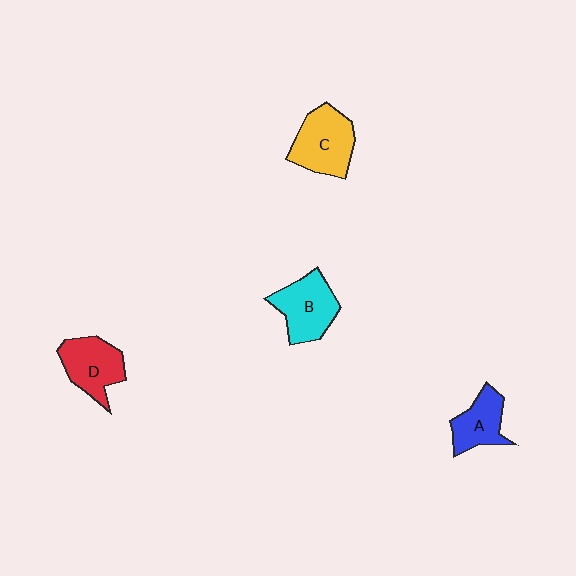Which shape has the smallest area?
Shape A (blue).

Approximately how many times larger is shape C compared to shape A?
Approximately 1.4 times.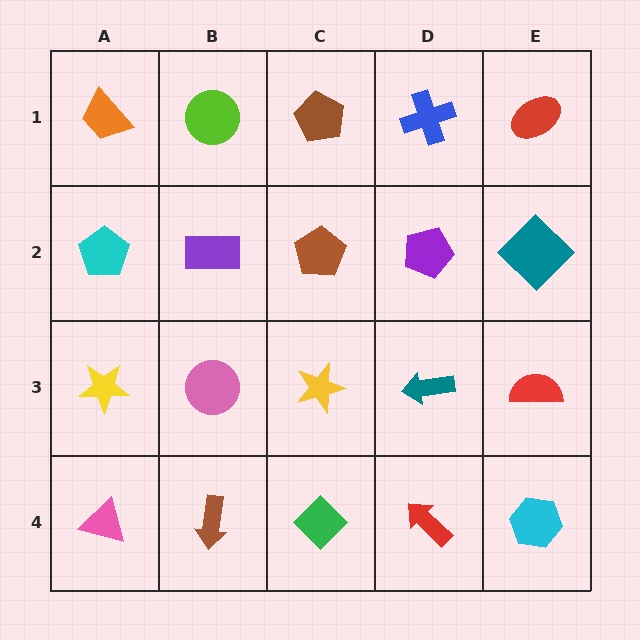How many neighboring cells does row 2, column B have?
4.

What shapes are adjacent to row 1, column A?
A cyan pentagon (row 2, column A), a lime circle (row 1, column B).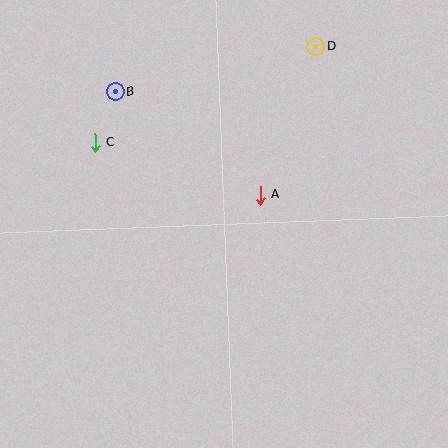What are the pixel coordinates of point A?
Point A is at (260, 195).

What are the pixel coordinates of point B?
Point B is at (115, 92).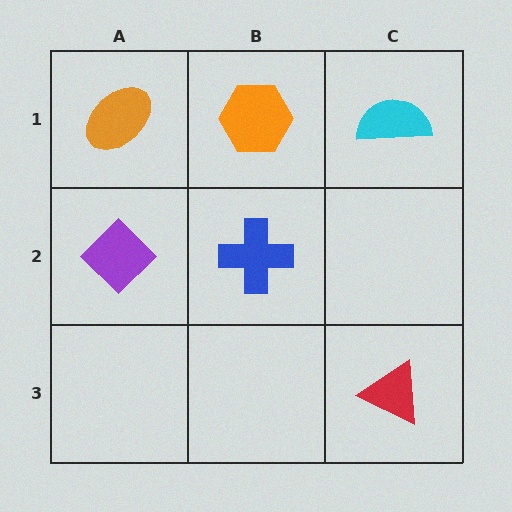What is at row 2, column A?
A purple diamond.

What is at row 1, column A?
An orange ellipse.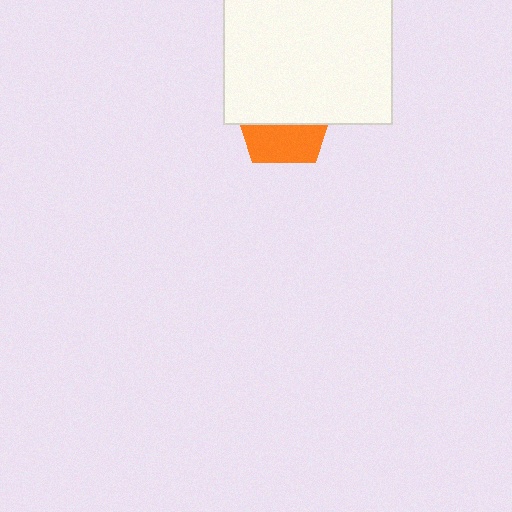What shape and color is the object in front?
The object in front is a white rectangle.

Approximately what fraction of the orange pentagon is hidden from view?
Roughly 58% of the orange pentagon is hidden behind the white rectangle.